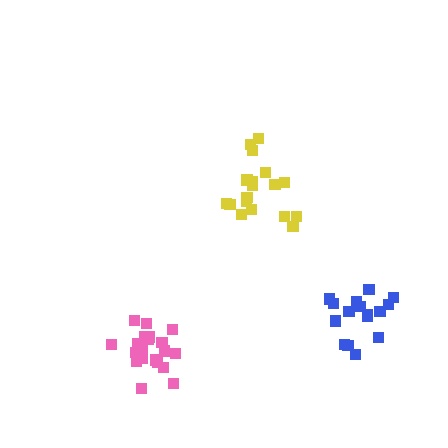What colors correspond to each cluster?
The clusters are colored: yellow, pink, blue.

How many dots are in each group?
Group 1: 18 dots, Group 2: 21 dots, Group 3: 17 dots (56 total).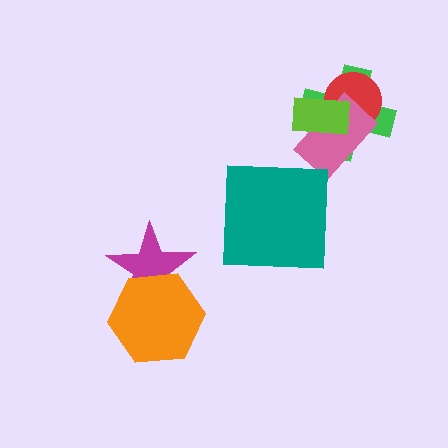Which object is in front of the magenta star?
The orange hexagon is in front of the magenta star.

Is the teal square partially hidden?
No, no other shape covers it.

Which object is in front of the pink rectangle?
The lime rectangle is in front of the pink rectangle.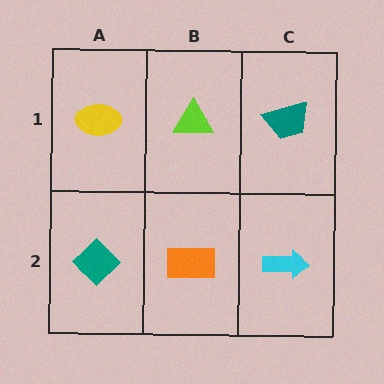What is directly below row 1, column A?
A teal diamond.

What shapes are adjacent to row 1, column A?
A teal diamond (row 2, column A), a lime triangle (row 1, column B).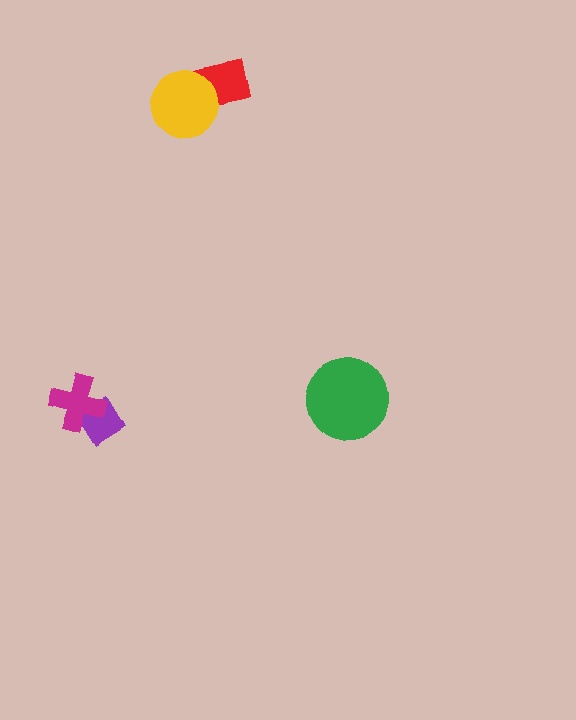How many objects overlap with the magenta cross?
1 object overlaps with the magenta cross.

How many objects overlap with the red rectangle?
1 object overlaps with the red rectangle.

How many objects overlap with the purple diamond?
1 object overlaps with the purple diamond.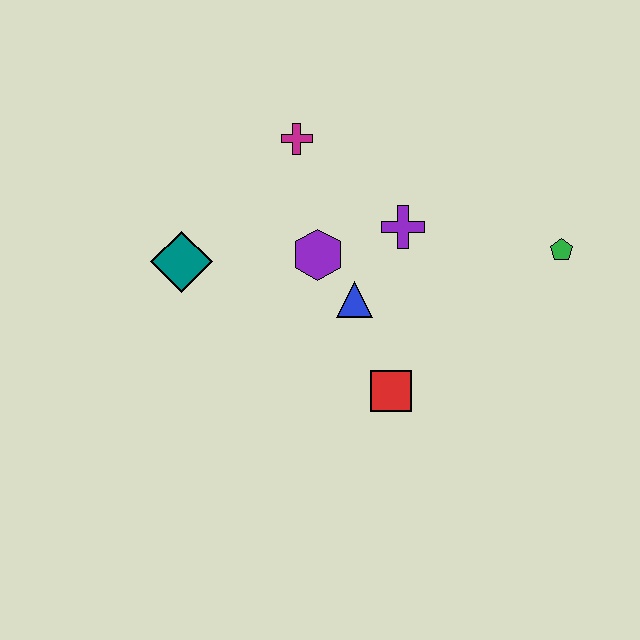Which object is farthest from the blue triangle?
The green pentagon is farthest from the blue triangle.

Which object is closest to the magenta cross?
The purple hexagon is closest to the magenta cross.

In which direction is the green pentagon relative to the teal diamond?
The green pentagon is to the right of the teal diamond.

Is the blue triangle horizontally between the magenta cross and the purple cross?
Yes